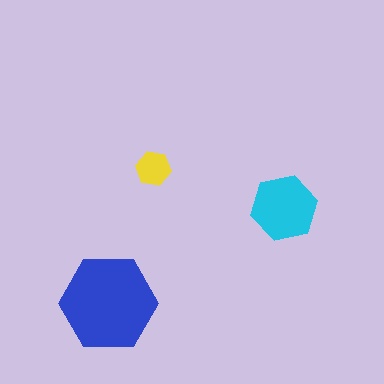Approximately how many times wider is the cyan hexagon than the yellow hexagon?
About 2 times wider.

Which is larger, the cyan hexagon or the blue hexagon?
The blue one.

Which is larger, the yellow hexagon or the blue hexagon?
The blue one.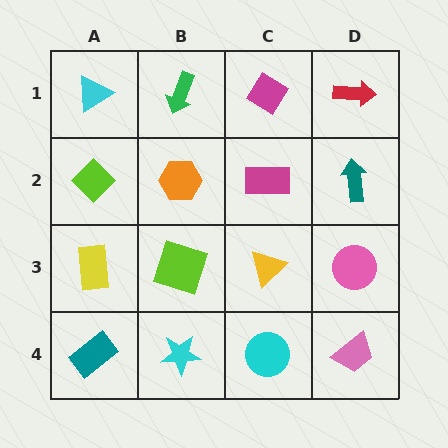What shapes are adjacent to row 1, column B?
An orange hexagon (row 2, column B), a cyan triangle (row 1, column A), a magenta diamond (row 1, column C).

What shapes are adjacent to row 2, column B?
A green arrow (row 1, column B), a lime square (row 3, column B), a lime diamond (row 2, column A), a magenta rectangle (row 2, column C).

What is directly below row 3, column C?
A cyan circle.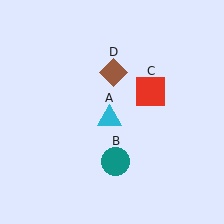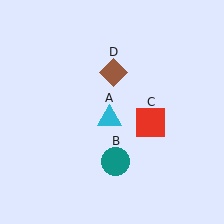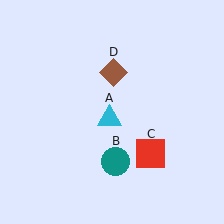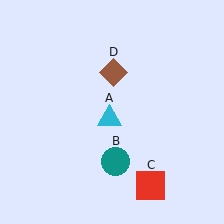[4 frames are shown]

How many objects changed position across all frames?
1 object changed position: red square (object C).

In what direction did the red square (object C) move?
The red square (object C) moved down.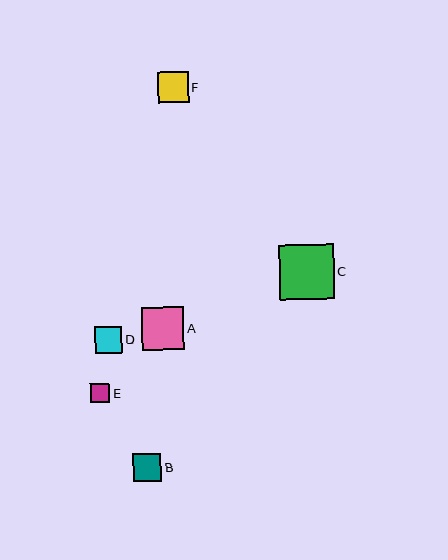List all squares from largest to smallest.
From largest to smallest: C, A, F, B, D, E.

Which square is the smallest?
Square E is the smallest with a size of approximately 19 pixels.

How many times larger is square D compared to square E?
Square D is approximately 1.4 times the size of square E.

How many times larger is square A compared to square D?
Square A is approximately 1.6 times the size of square D.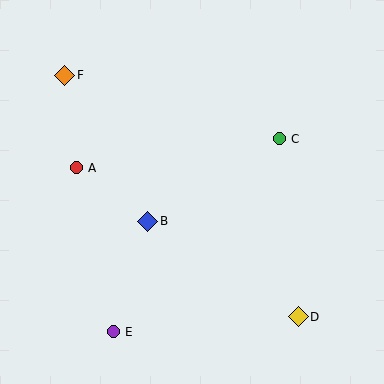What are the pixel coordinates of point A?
Point A is at (76, 168).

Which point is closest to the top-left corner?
Point F is closest to the top-left corner.